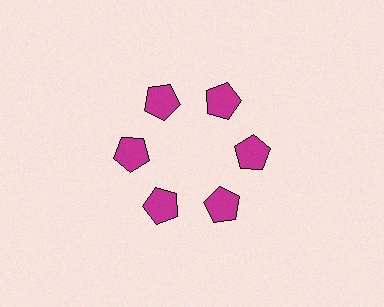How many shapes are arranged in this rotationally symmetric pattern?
There are 6 shapes, arranged in 6 groups of 1.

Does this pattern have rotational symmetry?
Yes, this pattern has 6-fold rotational symmetry. It looks the same after rotating 60 degrees around the center.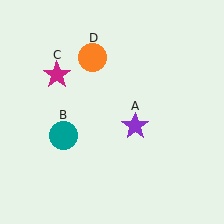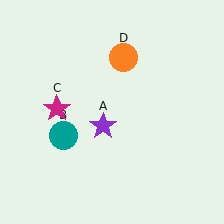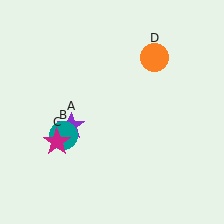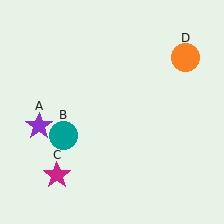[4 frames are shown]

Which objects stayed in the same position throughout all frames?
Teal circle (object B) remained stationary.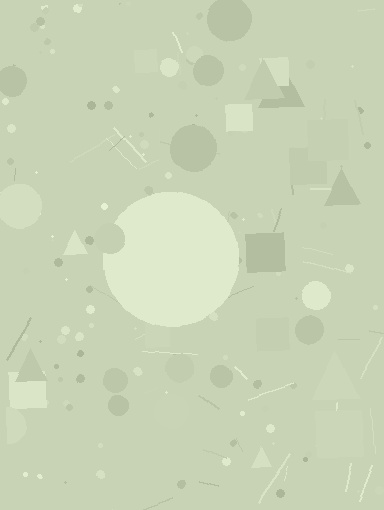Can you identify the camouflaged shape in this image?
The camouflaged shape is a circle.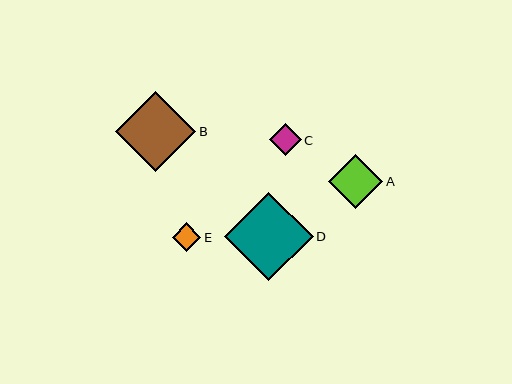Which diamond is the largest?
Diamond D is the largest with a size of approximately 88 pixels.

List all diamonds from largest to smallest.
From largest to smallest: D, B, A, C, E.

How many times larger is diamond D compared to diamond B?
Diamond D is approximately 1.1 times the size of diamond B.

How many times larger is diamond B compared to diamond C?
Diamond B is approximately 2.6 times the size of diamond C.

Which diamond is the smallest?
Diamond E is the smallest with a size of approximately 28 pixels.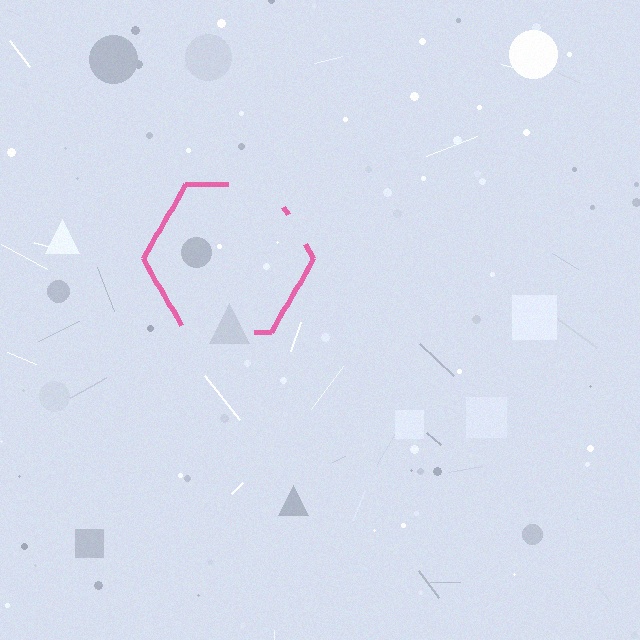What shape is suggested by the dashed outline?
The dashed outline suggests a hexagon.